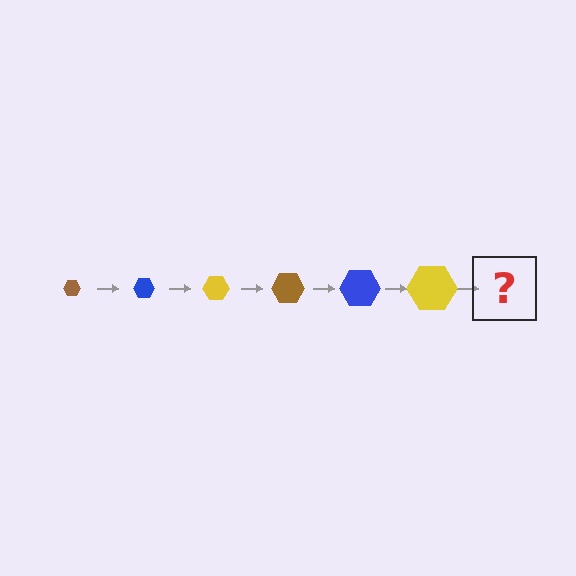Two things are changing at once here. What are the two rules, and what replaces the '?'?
The two rules are that the hexagon grows larger each step and the color cycles through brown, blue, and yellow. The '?' should be a brown hexagon, larger than the previous one.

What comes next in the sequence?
The next element should be a brown hexagon, larger than the previous one.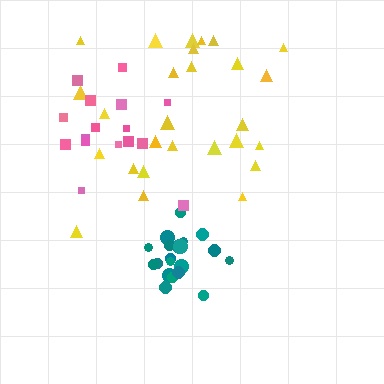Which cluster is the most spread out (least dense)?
Yellow.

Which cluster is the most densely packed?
Teal.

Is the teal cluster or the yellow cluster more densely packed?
Teal.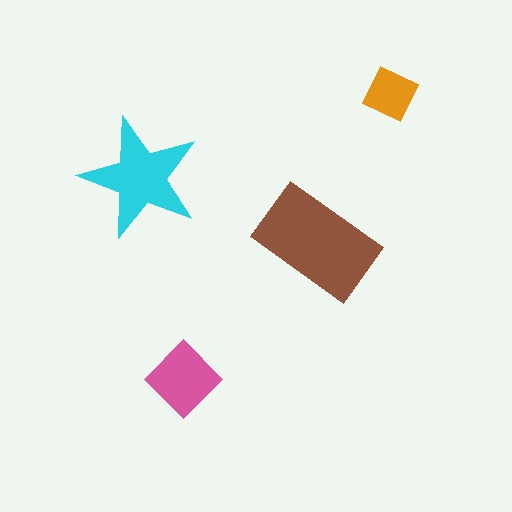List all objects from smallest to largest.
The orange square, the pink diamond, the cyan star, the brown rectangle.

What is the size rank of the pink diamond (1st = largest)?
3rd.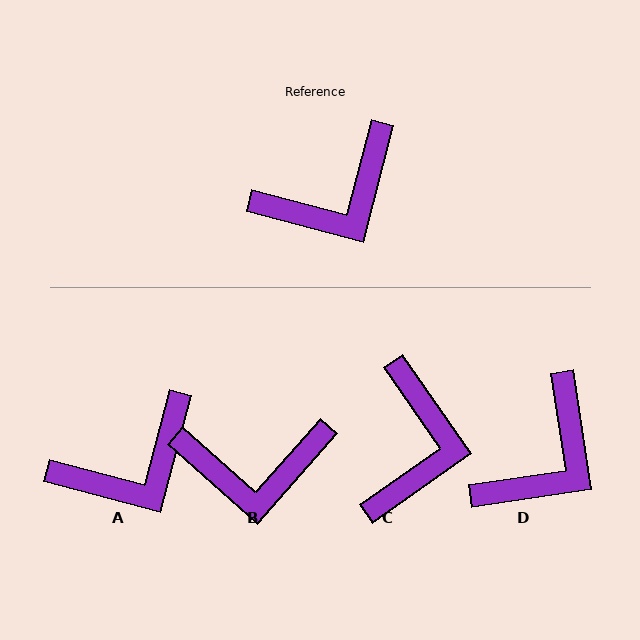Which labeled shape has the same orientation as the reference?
A.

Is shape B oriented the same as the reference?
No, it is off by about 27 degrees.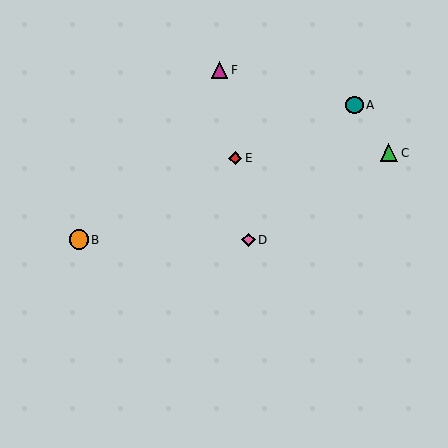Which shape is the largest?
The orange circle (labeled B) is the largest.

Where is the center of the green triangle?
The center of the green triangle is at (389, 153).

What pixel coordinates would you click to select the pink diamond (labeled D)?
Click at (248, 240) to select the pink diamond D.